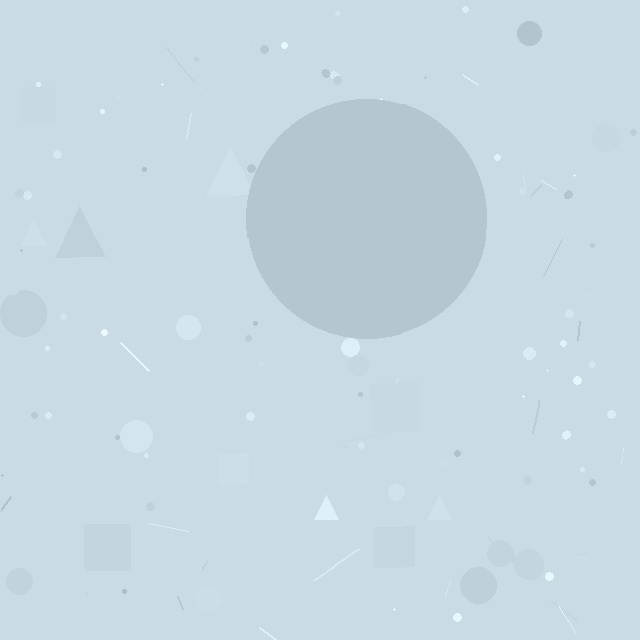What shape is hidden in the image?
A circle is hidden in the image.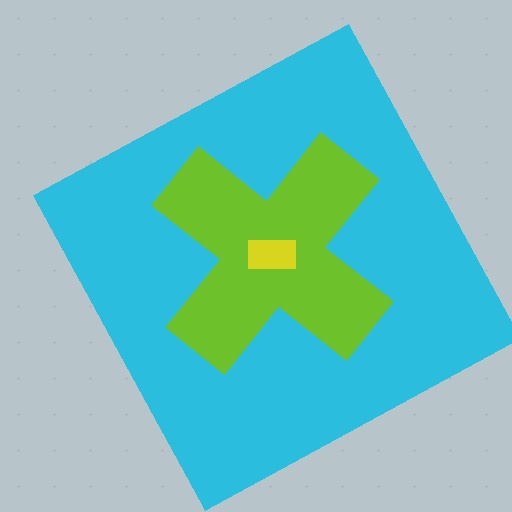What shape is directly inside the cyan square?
The lime cross.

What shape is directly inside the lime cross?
The yellow rectangle.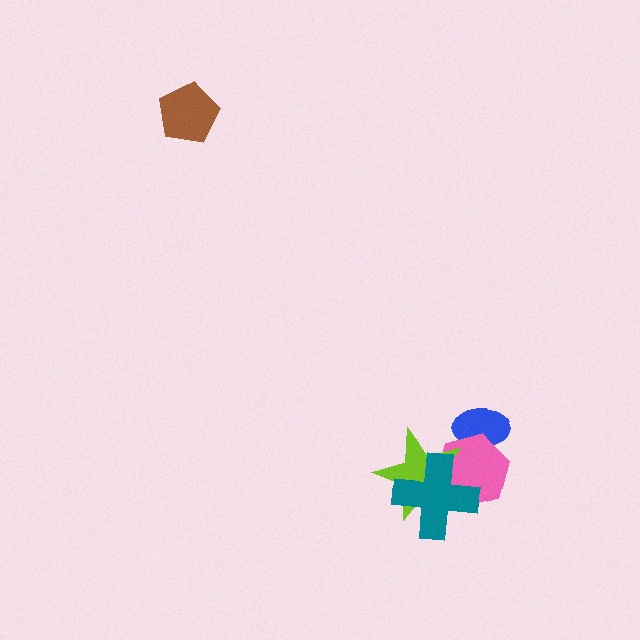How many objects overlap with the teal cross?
2 objects overlap with the teal cross.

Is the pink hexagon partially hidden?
Yes, it is partially covered by another shape.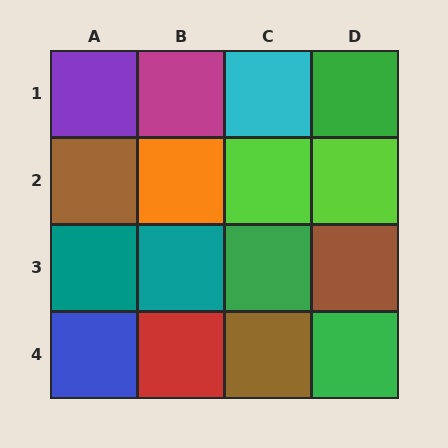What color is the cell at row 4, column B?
Red.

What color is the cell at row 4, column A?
Blue.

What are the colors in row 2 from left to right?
Brown, orange, lime, lime.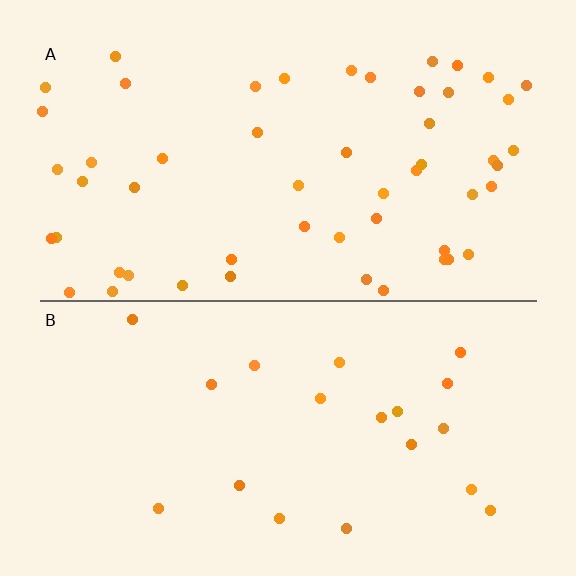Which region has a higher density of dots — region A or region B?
A (the top).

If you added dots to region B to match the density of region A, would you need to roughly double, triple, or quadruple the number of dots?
Approximately triple.